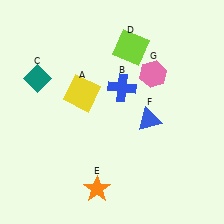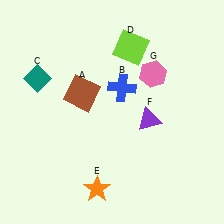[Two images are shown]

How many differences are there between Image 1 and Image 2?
There are 2 differences between the two images.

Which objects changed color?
A changed from yellow to brown. F changed from blue to purple.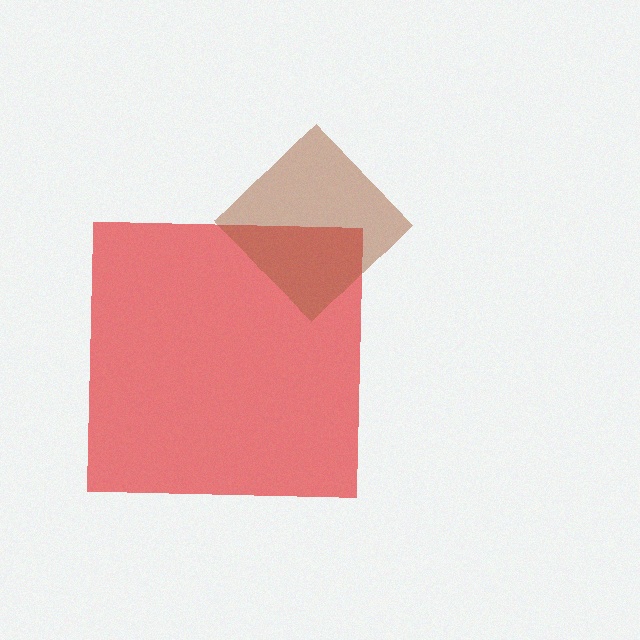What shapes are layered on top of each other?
The layered shapes are: a red square, a brown diamond.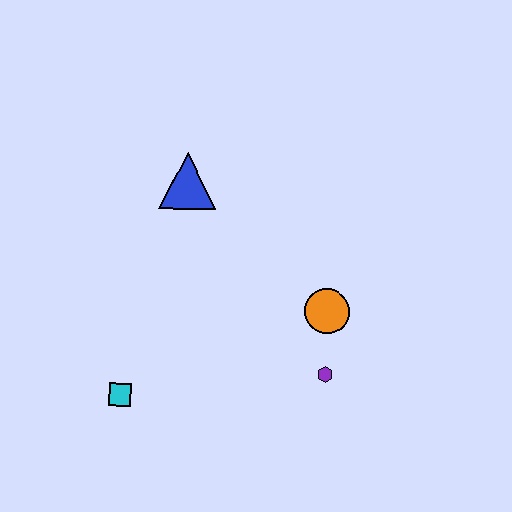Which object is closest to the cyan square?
The purple hexagon is closest to the cyan square.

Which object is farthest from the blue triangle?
The purple hexagon is farthest from the blue triangle.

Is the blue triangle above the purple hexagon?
Yes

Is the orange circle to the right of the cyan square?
Yes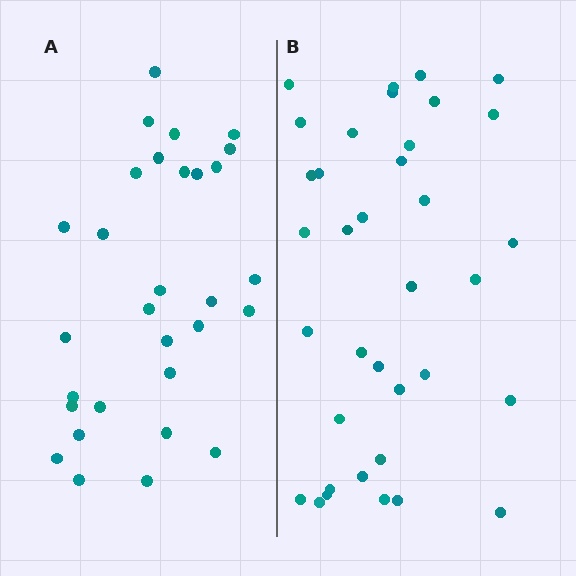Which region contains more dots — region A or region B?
Region B (the right region) has more dots.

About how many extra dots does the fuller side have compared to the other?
Region B has about 6 more dots than region A.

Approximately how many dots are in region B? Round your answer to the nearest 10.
About 40 dots. (The exact count is 36, which rounds to 40.)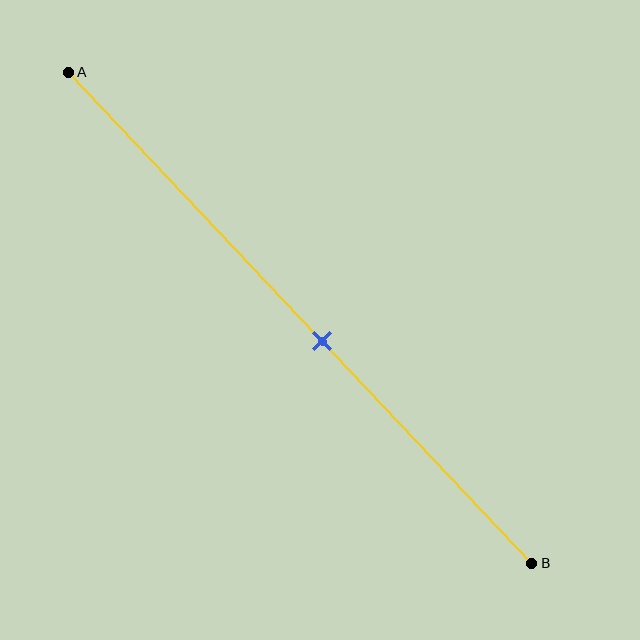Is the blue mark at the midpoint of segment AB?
No, the mark is at about 55% from A, not at the 50% midpoint.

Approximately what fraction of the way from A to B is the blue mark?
The blue mark is approximately 55% of the way from A to B.